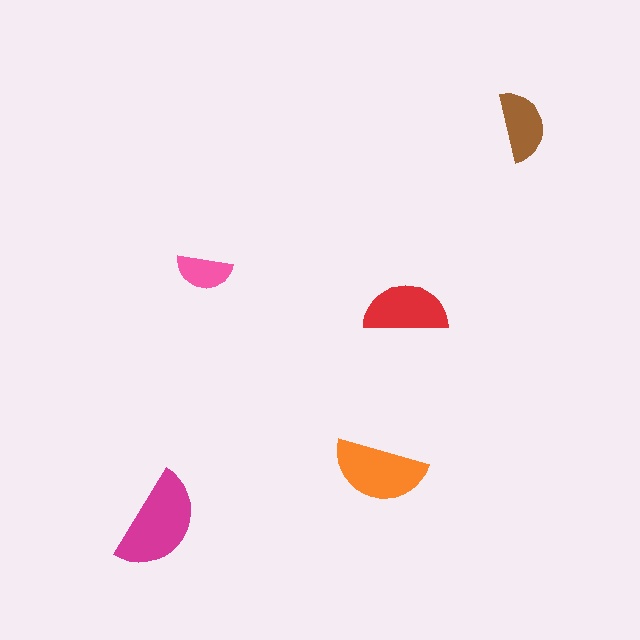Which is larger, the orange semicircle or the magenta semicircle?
The magenta one.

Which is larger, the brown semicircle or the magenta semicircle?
The magenta one.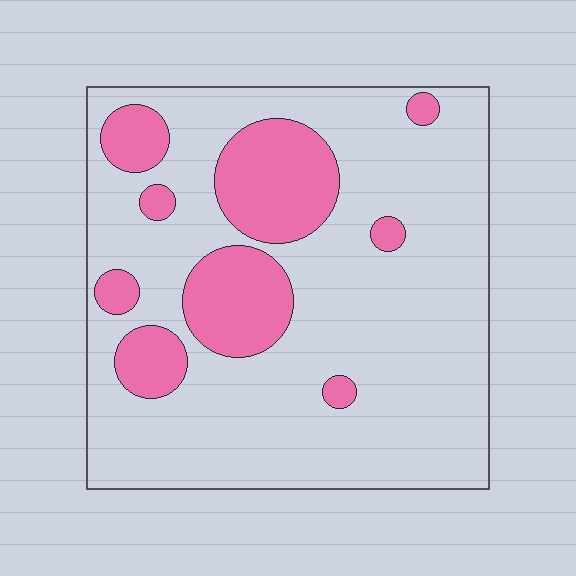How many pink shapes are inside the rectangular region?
9.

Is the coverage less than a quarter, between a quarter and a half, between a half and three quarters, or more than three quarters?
Less than a quarter.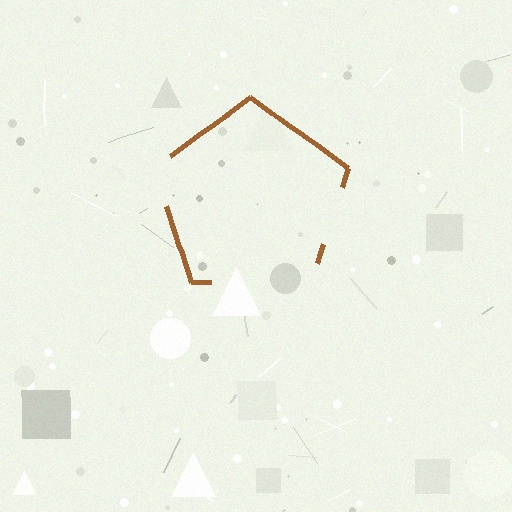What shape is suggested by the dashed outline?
The dashed outline suggests a pentagon.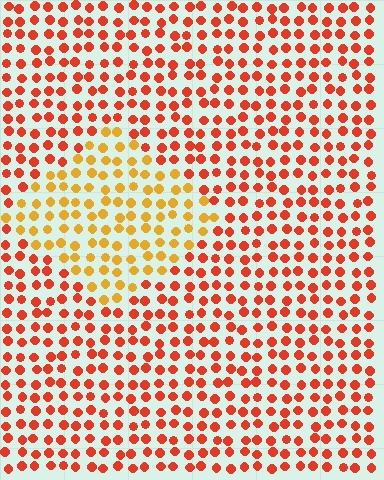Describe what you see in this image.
The image is filled with small red elements in a uniform arrangement. A diamond-shaped region is visible where the elements are tinted to a slightly different hue, forming a subtle color boundary.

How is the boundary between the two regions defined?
The boundary is defined purely by a slight shift in hue (about 35 degrees). Spacing, size, and orientation are identical on both sides.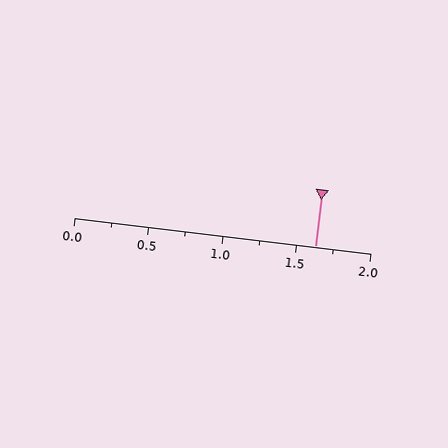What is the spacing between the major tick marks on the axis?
The major ticks are spaced 0.5 apart.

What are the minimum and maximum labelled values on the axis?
The axis runs from 0.0 to 2.0.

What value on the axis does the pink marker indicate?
The marker indicates approximately 1.62.